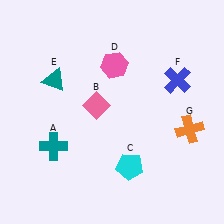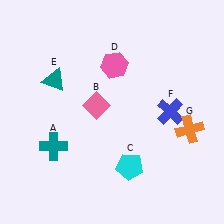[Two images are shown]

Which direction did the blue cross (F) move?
The blue cross (F) moved down.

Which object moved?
The blue cross (F) moved down.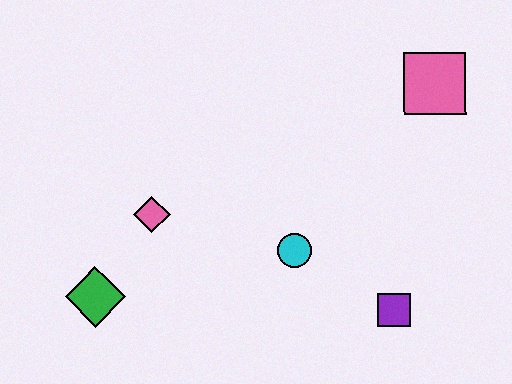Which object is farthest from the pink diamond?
The pink square is farthest from the pink diamond.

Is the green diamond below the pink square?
Yes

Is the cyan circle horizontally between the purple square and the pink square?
No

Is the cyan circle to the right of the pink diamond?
Yes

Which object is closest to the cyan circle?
The purple square is closest to the cyan circle.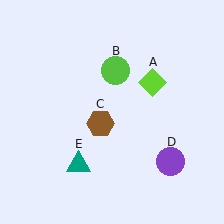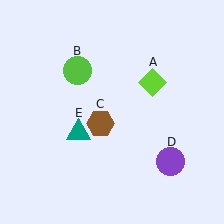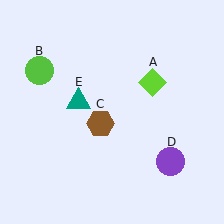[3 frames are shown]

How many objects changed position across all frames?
2 objects changed position: lime circle (object B), teal triangle (object E).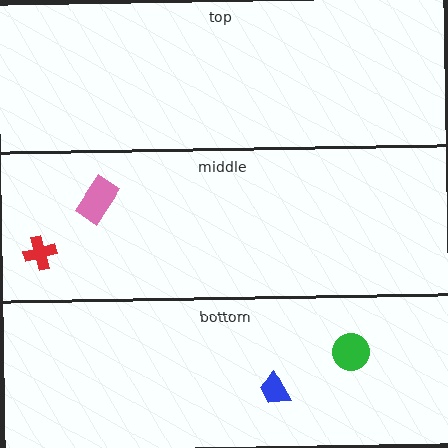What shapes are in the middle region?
The pink rectangle, the red cross.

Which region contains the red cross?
The middle region.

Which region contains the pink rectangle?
The middle region.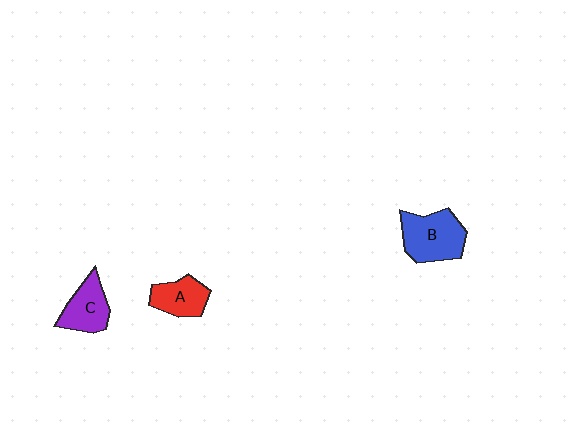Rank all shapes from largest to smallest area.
From largest to smallest: B (blue), C (purple), A (red).